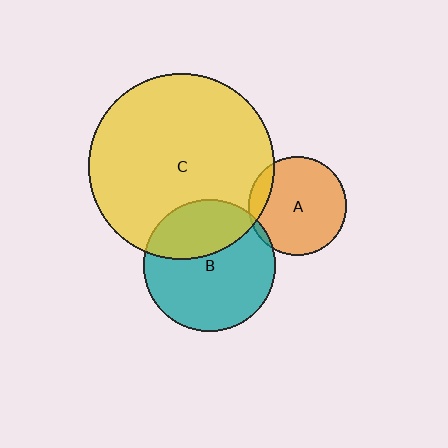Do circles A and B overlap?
Yes.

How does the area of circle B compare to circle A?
Approximately 1.8 times.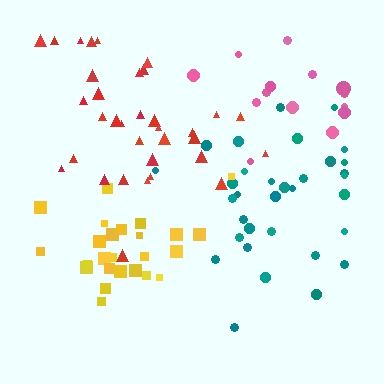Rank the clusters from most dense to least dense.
yellow, teal, pink, red.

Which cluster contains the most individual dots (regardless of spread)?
Red (34).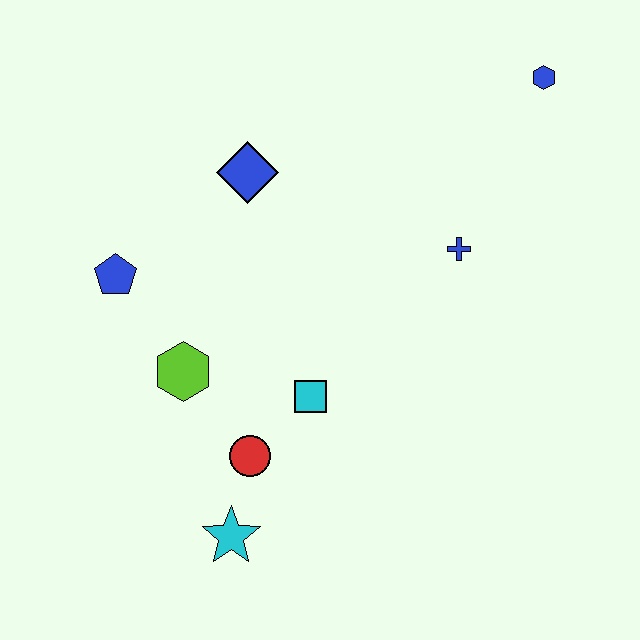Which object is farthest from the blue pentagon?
The blue hexagon is farthest from the blue pentagon.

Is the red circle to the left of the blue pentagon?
No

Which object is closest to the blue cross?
The blue hexagon is closest to the blue cross.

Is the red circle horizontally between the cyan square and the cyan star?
Yes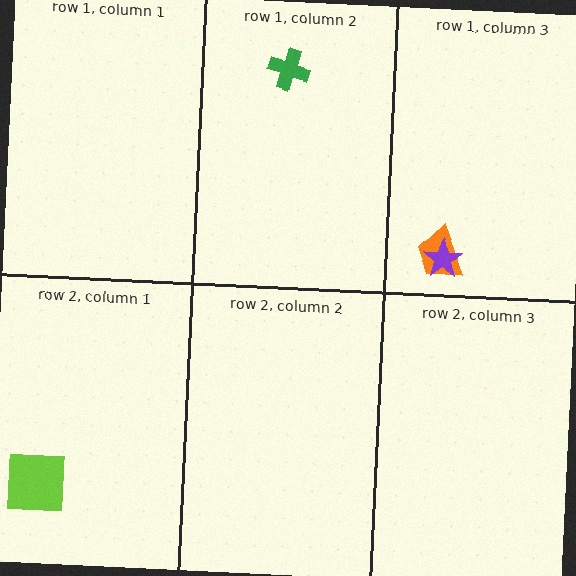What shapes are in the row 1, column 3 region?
The orange trapezoid, the purple star.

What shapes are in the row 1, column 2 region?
The green cross.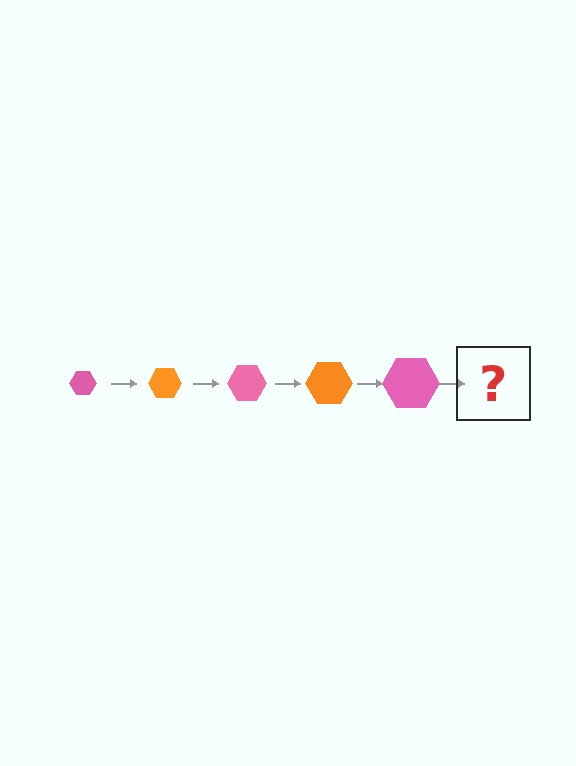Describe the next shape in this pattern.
It should be an orange hexagon, larger than the previous one.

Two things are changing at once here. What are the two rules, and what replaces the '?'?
The two rules are that the hexagon grows larger each step and the color cycles through pink and orange. The '?' should be an orange hexagon, larger than the previous one.